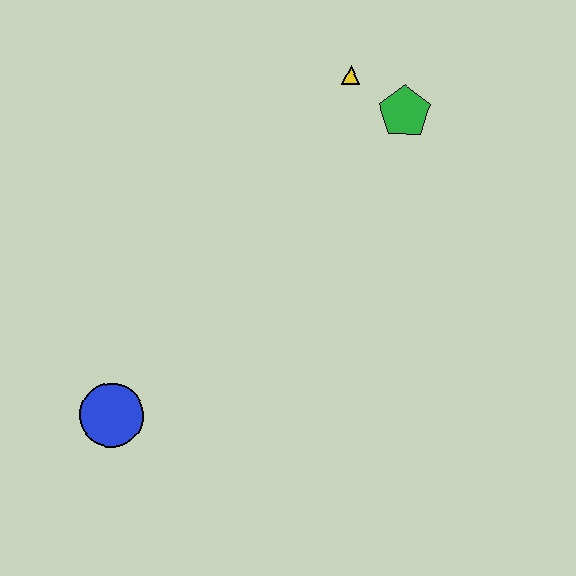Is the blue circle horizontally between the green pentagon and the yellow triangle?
No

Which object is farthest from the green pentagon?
The blue circle is farthest from the green pentagon.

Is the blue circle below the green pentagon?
Yes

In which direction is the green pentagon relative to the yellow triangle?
The green pentagon is to the right of the yellow triangle.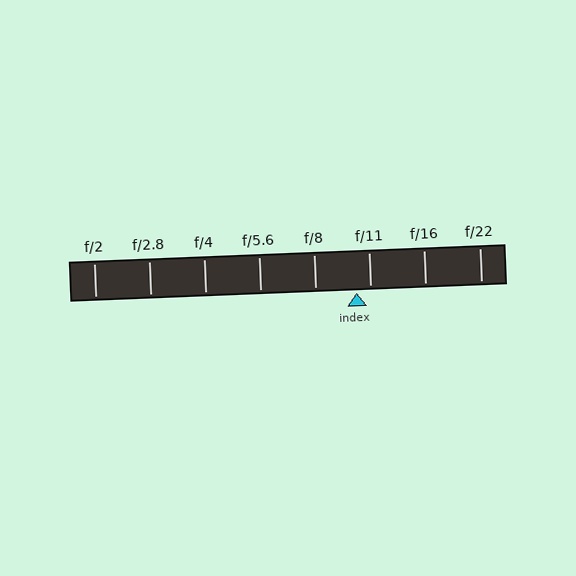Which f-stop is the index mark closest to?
The index mark is closest to f/11.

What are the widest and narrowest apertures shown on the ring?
The widest aperture shown is f/2 and the narrowest is f/22.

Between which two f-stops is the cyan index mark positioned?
The index mark is between f/8 and f/11.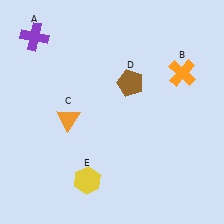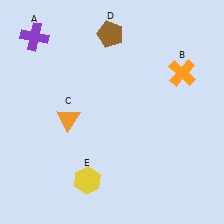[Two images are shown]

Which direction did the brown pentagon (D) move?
The brown pentagon (D) moved up.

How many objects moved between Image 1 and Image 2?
1 object moved between the two images.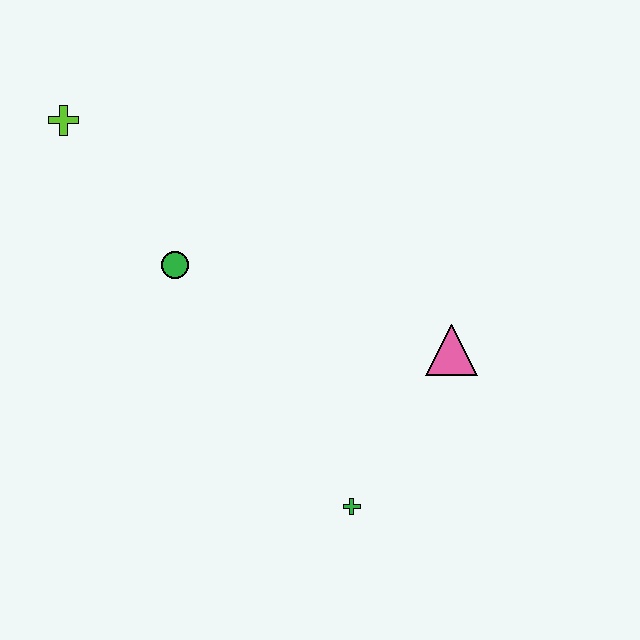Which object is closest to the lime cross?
The green circle is closest to the lime cross.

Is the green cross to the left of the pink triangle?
Yes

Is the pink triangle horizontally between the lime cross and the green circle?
No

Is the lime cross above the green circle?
Yes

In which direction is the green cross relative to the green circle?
The green cross is below the green circle.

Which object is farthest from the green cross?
The lime cross is farthest from the green cross.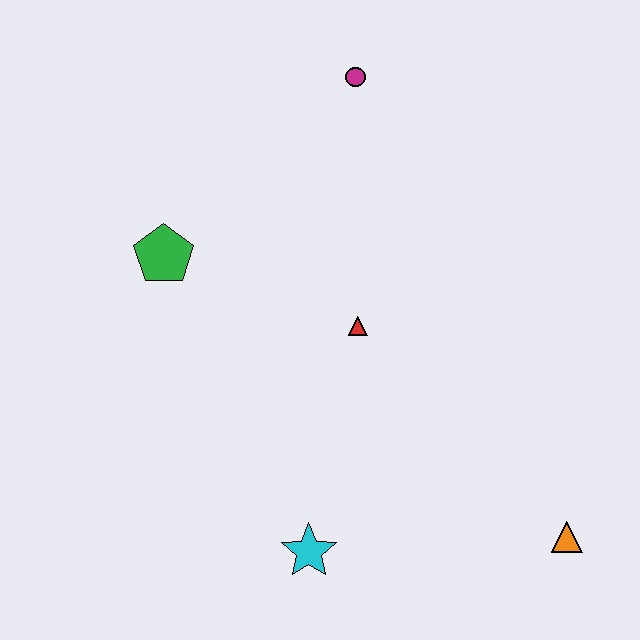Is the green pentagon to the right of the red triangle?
No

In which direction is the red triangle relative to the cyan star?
The red triangle is above the cyan star.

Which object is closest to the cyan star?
The red triangle is closest to the cyan star.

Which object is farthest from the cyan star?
The magenta circle is farthest from the cyan star.